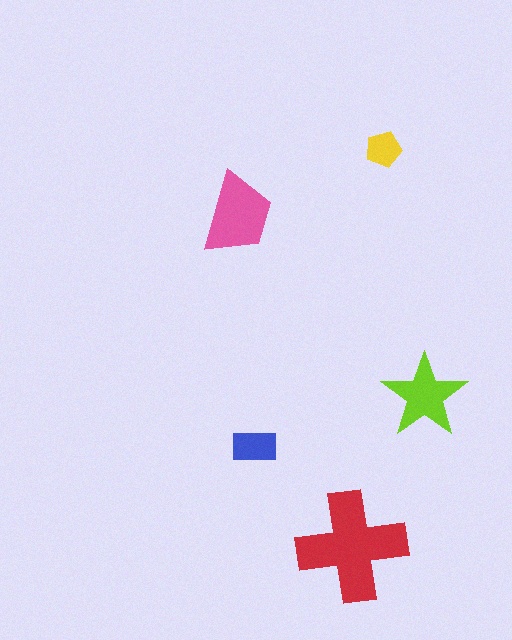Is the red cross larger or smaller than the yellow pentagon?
Larger.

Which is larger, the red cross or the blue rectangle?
The red cross.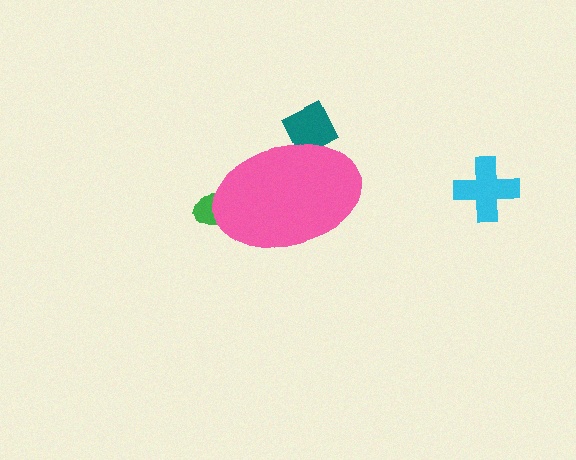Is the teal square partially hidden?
Yes, the teal square is partially hidden behind the pink ellipse.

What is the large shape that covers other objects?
A pink ellipse.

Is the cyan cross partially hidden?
No, the cyan cross is fully visible.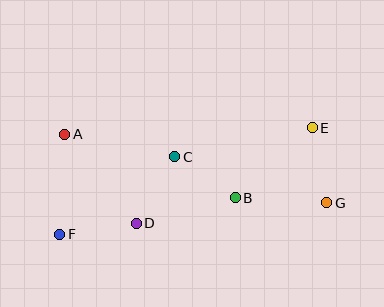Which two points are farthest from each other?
Points E and F are farthest from each other.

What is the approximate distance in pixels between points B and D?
The distance between B and D is approximately 102 pixels.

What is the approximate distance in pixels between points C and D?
The distance between C and D is approximately 77 pixels.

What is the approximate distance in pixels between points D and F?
The distance between D and F is approximately 77 pixels.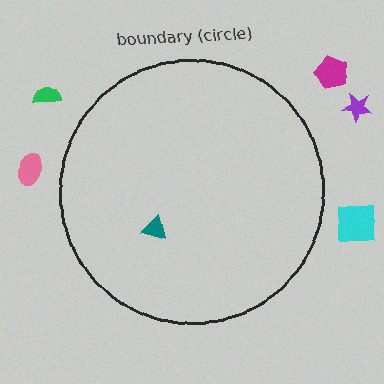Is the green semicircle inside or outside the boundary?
Outside.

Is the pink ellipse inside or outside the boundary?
Outside.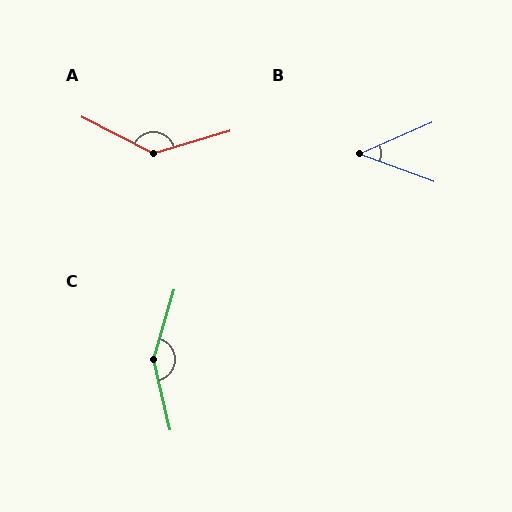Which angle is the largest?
C, at approximately 151 degrees.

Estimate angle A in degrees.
Approximately 137 degrees.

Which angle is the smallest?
B, at approximately 44 degrees.